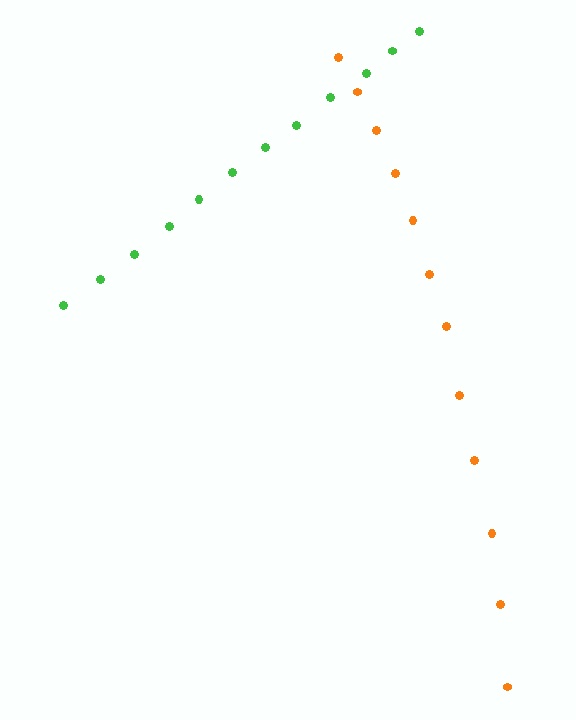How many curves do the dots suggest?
There are 2 distinct paths.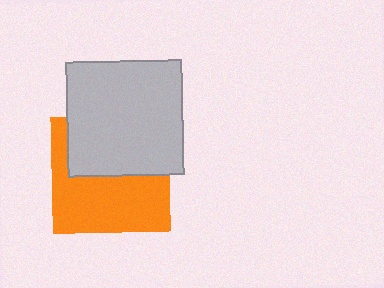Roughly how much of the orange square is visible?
About half of it is visible (roughly 55%).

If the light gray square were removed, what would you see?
You would see the complete orange square.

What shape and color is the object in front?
The object in front is a light gray square.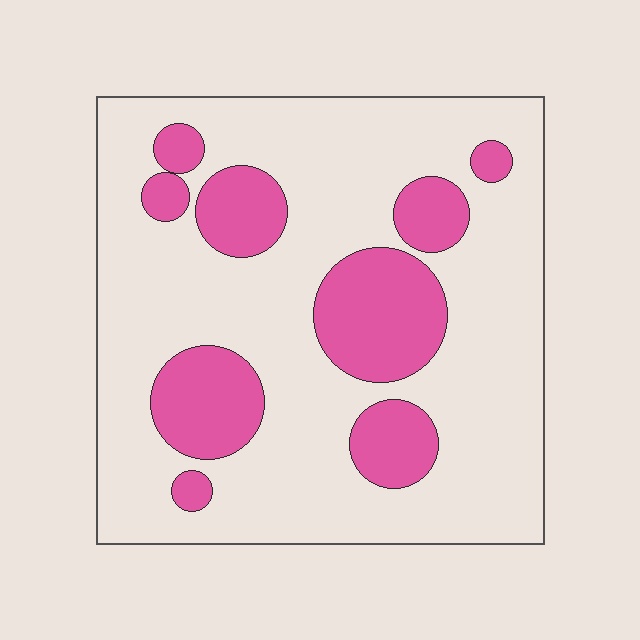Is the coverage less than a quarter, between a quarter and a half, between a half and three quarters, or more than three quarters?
Less than a quarter.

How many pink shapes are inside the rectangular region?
9.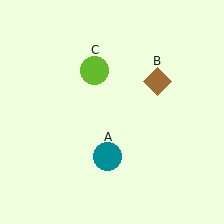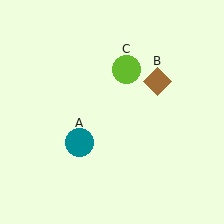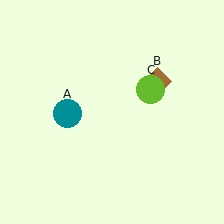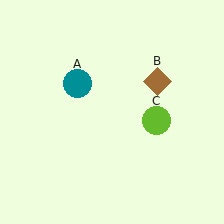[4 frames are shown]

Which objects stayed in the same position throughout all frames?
Brown diamond (object B) remained stationary.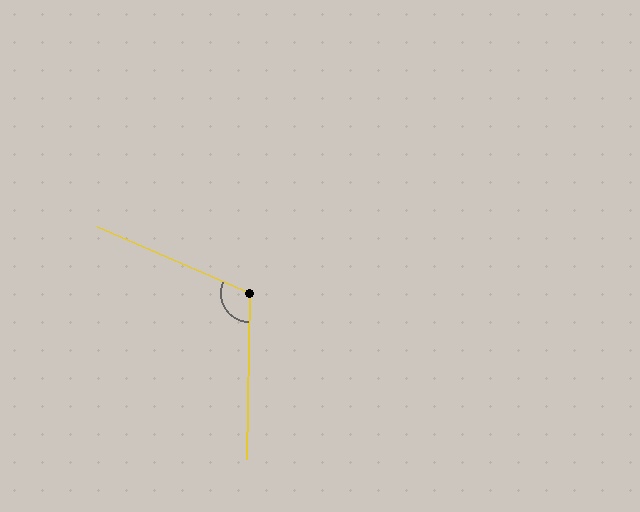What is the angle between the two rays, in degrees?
Approximately 112 degrees.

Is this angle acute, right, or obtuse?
It is obtuse.